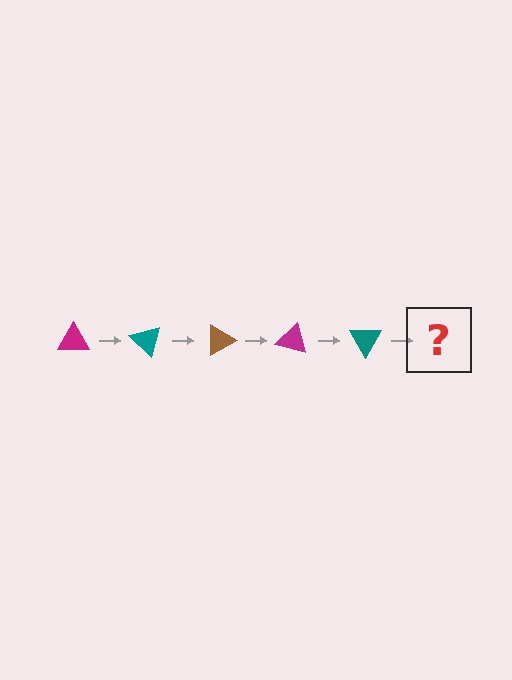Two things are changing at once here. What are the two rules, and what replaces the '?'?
The two rules are that it rotates 45 degrees each step and the color cycles through magenta, teal, and brown. The '?' should be a brown triangle, rotated 225 degrees from the start.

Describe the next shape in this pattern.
It should be a brown triangle, rotated 225 degrees from the start.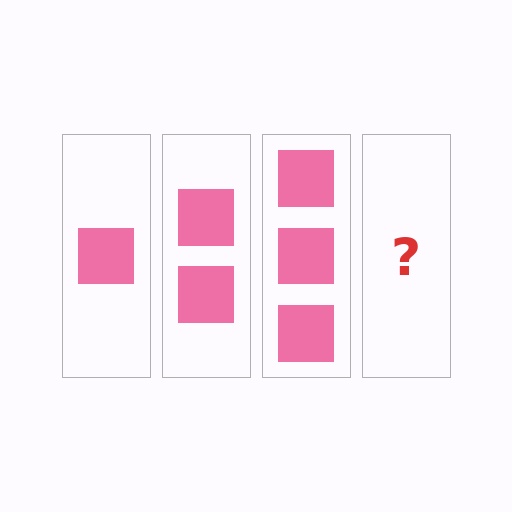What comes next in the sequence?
The next element should be 4 squares.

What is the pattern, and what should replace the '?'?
The pattern is that each step adds one more square. The '?' should be 4 squares.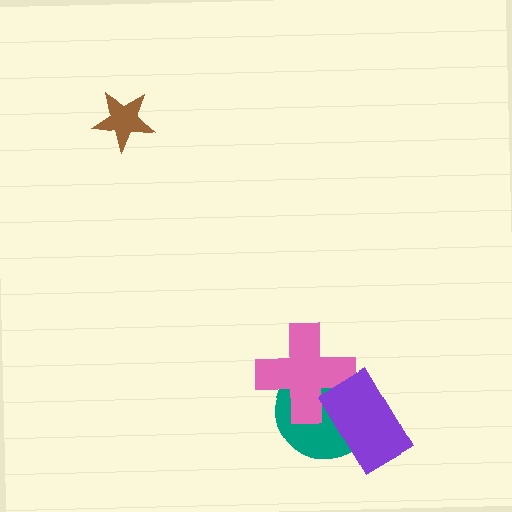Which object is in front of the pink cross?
The purple rectangle is in front of the pink cross.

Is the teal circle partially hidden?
Yes, it is partially covered by another shape.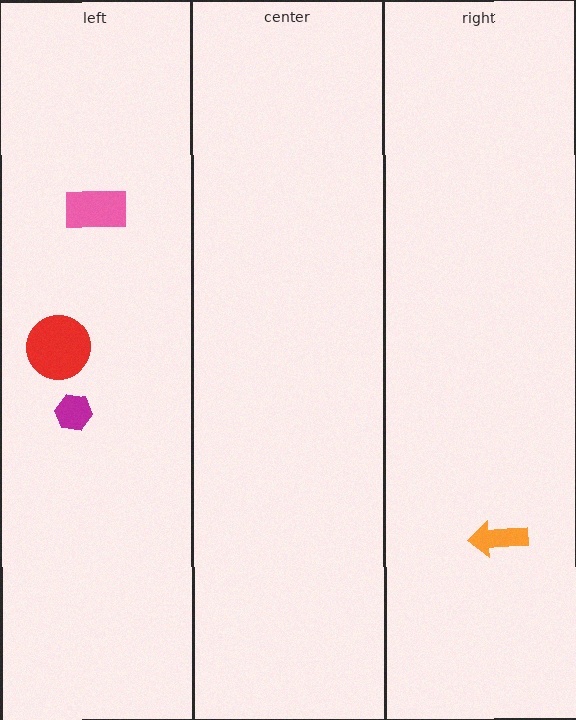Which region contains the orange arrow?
The right region.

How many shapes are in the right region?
1.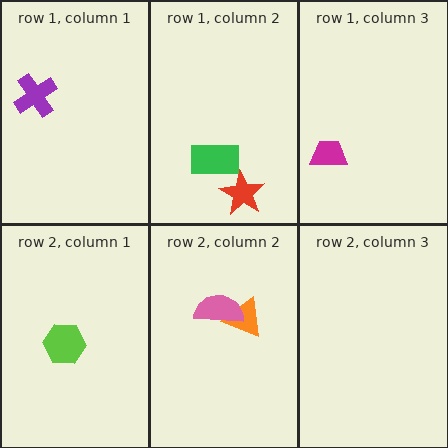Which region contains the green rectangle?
The row 1, column 2 region.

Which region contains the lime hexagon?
The row 2, column 1 region.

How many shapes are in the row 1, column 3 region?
1.